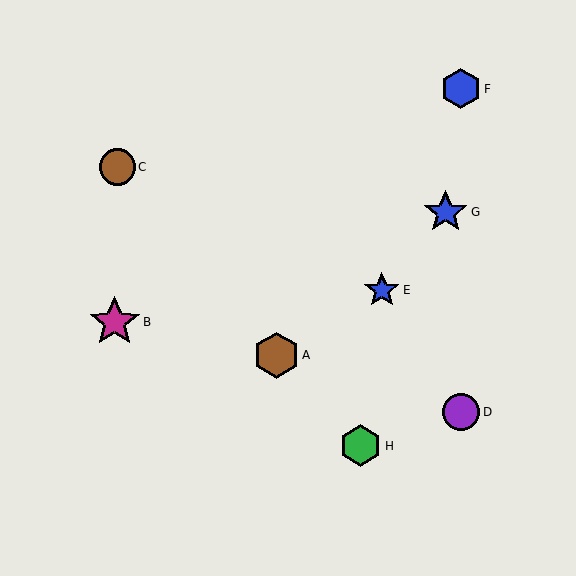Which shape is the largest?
The magenta star (labeled B) is the largest.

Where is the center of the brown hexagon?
The center of the brown hexagon is at (276, 355).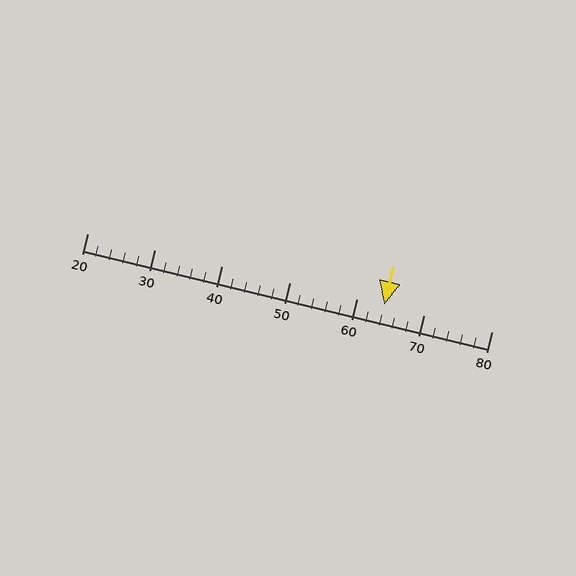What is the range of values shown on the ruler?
The ruler shows values from 20 to 80.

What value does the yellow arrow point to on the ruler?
The yellow arrow points to approximately 64.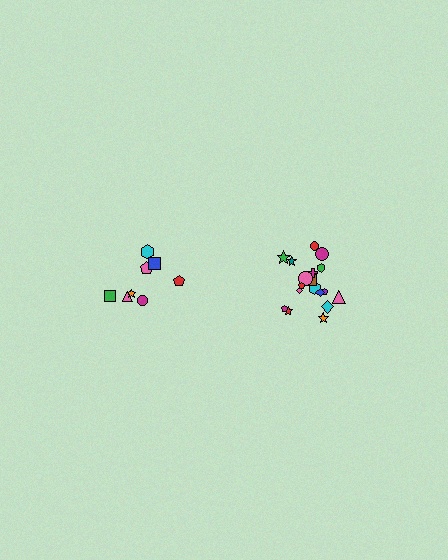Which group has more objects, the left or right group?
The right group.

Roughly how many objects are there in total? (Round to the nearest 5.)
Roughly 25 objects in total.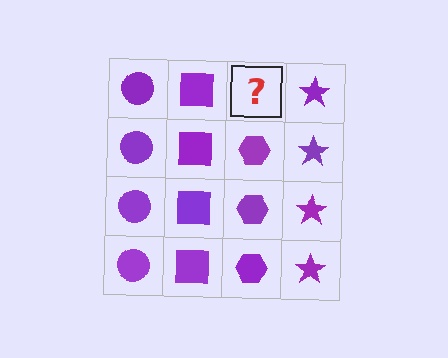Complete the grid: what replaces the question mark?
The question mark should be replaced with a purple hexagon.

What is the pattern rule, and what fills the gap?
The rule is that each column has a consistent shape. The gap should be filled with a purple hexagon.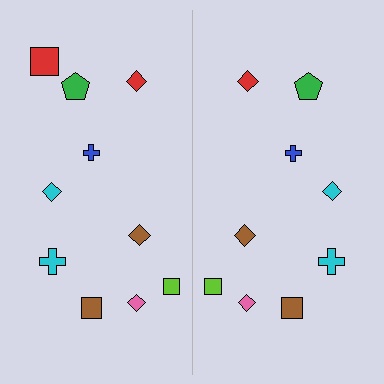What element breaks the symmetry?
A red square is missing from the right side.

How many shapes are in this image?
There are 19 shapes in this image.